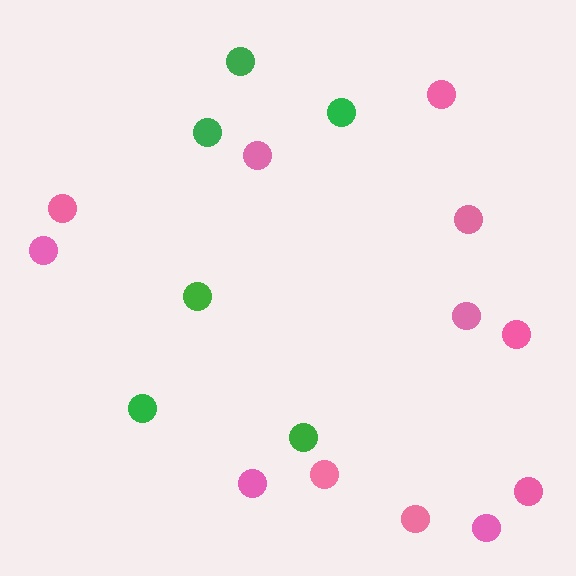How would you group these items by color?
There are 2 groups: one group of pink circles (12) and one group of green circles (6).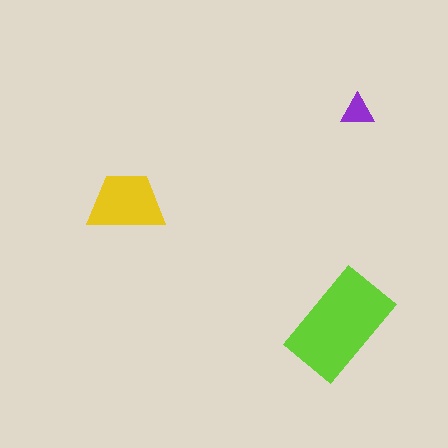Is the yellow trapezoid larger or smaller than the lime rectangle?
Smaller.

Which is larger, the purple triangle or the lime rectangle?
The lime rectangle.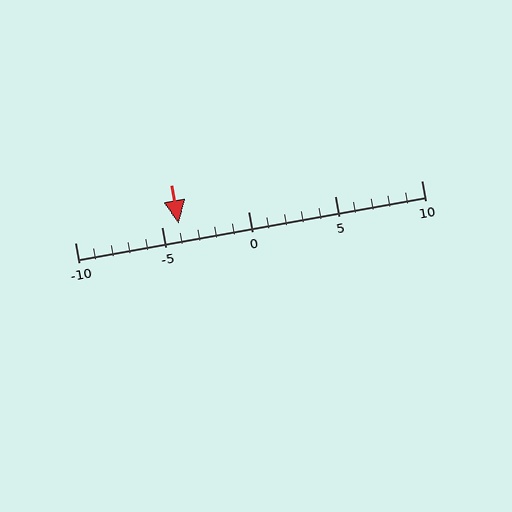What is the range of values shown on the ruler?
The ruler shows values from -10 to 10.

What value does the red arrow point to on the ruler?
The red arrow points to approximately -4.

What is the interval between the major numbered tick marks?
The major tick marks are spaced 5 units apart.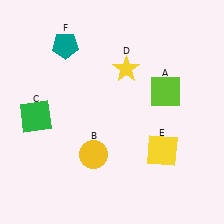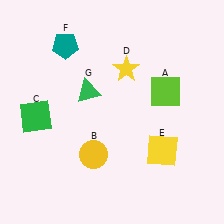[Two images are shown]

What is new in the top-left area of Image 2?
A green triangle (G) was added in the top-left area of Image 2.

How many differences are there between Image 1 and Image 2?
There is 1 difference between the two images.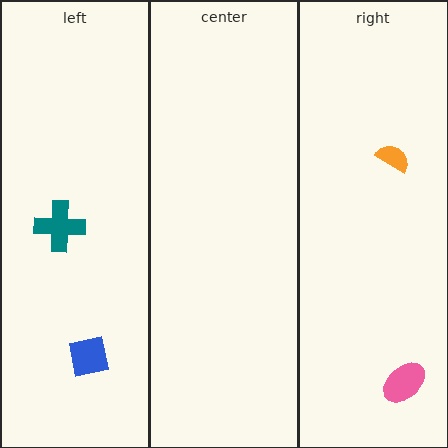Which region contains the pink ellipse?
The right region.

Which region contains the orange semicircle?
The right region.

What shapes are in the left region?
The teal cross, the blue square.